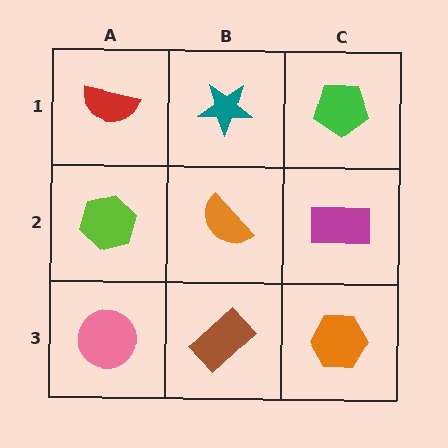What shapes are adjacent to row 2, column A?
A red semicircle (row 1, column A), a pink circle (row 3, column A), an orange semicircle (row 2, column B).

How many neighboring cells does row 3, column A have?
2.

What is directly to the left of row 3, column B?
A pink circle.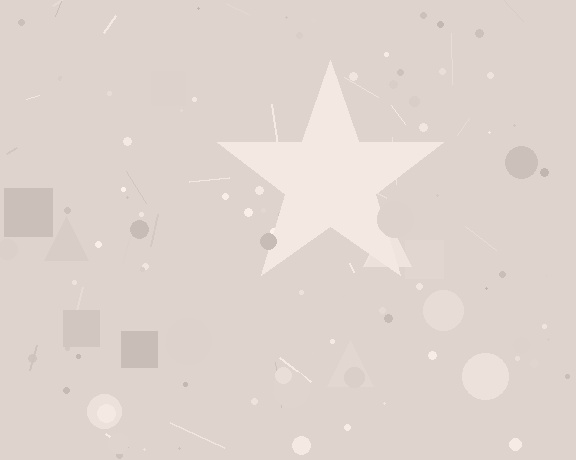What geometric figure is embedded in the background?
A star is embedded in the background.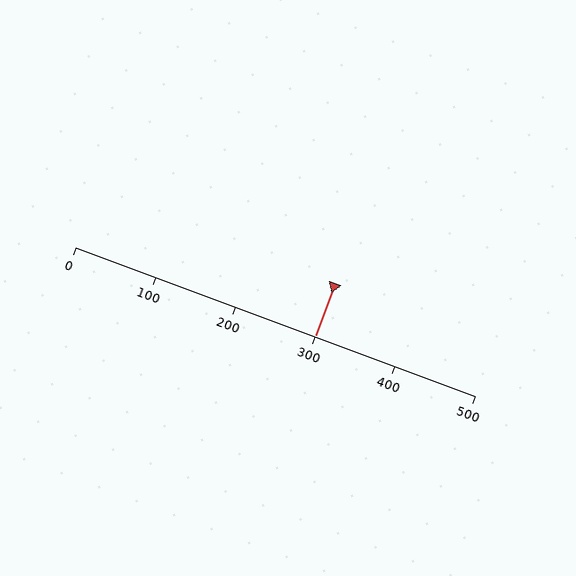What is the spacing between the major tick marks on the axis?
The major ticks are spaced 100 apart.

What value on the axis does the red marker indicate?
The marker indicates approximately 300.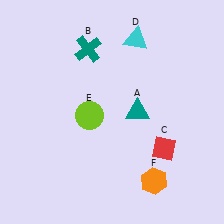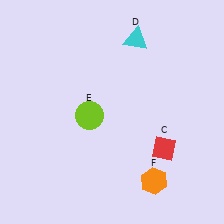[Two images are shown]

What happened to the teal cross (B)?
The teal cross (B) was removed in Image 2. It was in the top-left area of Image 1.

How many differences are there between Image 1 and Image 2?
There are 2 differences between the two images.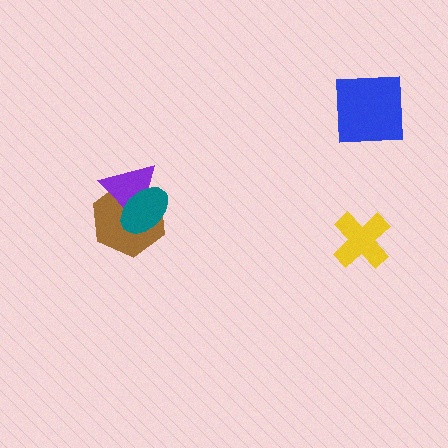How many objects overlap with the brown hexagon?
2 objects overlap with the brown hexagon.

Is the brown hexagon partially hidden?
Yes, it is partially covered by another shape.